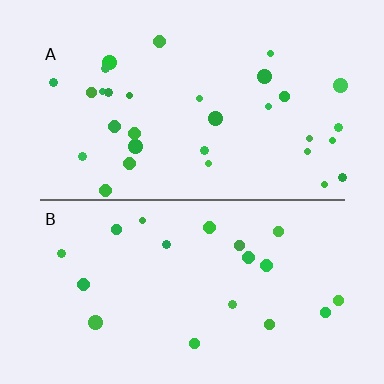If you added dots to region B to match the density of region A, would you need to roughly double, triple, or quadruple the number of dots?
Approximately double.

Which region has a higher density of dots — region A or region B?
A (the top).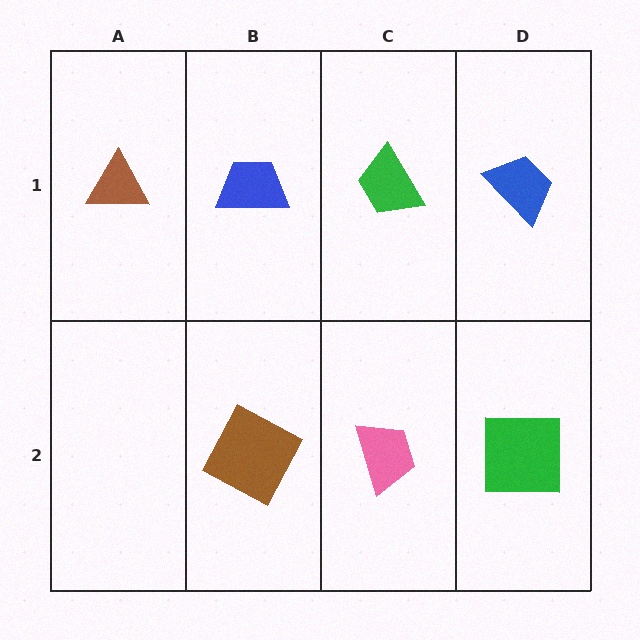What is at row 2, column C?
A pink trapezoid.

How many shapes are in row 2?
3 shapes.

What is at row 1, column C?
A green trapezoid.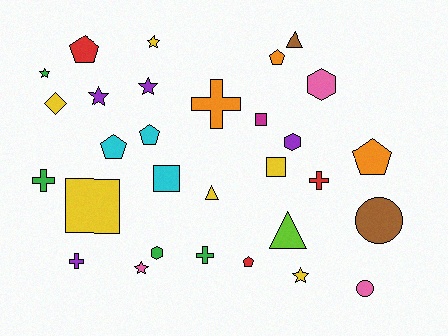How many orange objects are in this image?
There are 3 orange objects.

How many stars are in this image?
There are 6 stars.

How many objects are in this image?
There are 30 objects.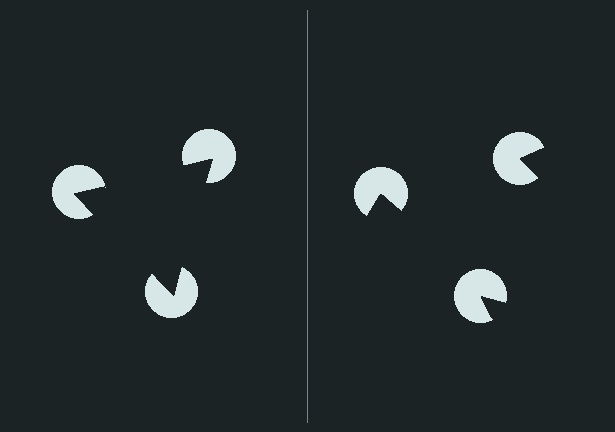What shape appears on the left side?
An illusory triangle.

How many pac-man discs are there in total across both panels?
6 — 3 on each side.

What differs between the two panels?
The pac-man discs are positioned identically on both sides; only the wedge orientations differ. On the left they align to a triangle; on the right they are misaligned.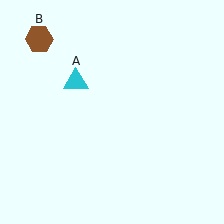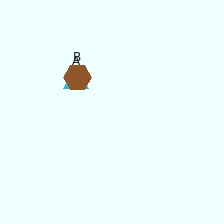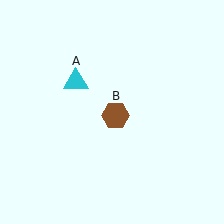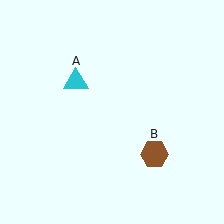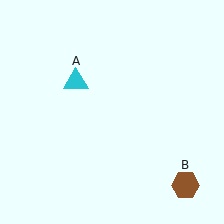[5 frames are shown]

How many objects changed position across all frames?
1 object changed position: brown hexagon (object B).